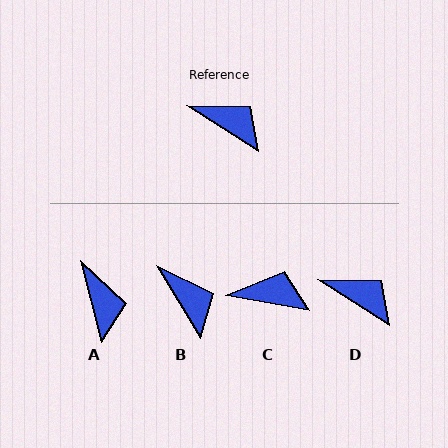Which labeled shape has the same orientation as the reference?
D.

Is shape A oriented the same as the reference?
No, it is off by about 43 degrees.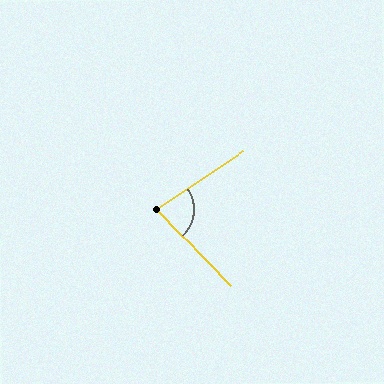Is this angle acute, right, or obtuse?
It is acute.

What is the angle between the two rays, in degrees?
Approximately 80 degrees.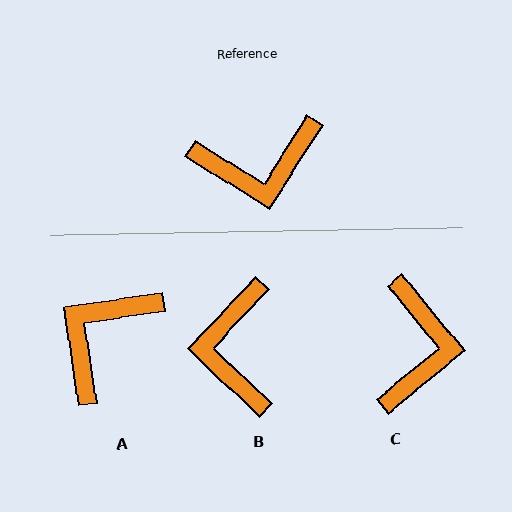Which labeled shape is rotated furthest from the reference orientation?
A, about 139 degrees away.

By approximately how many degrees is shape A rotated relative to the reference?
Approximately 139 degrees clockwise.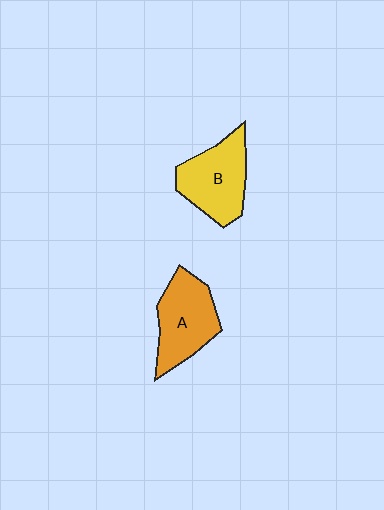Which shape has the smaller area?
Shape B (yellow).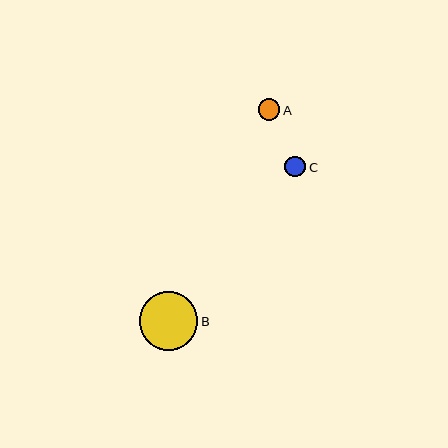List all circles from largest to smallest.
From largest to smallest: B, A, C.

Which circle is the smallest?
Circle C is the smallest with a size of approximately 21 pixels.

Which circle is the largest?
Circle B is the largest with a size of approximately 58 pixels.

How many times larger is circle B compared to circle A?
Circle B is approximately 2.7 times the size of circle A.